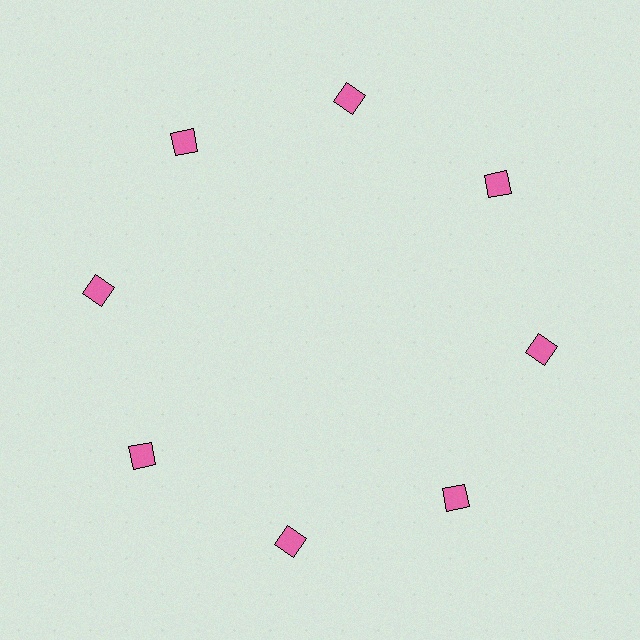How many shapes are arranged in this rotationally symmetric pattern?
There are 8 shapes, arranged in 8 groups of 1.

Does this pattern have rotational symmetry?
Yes, this pattern has 8-fold rotational symmetry. It looks the same after rotating 45 degrees around the center.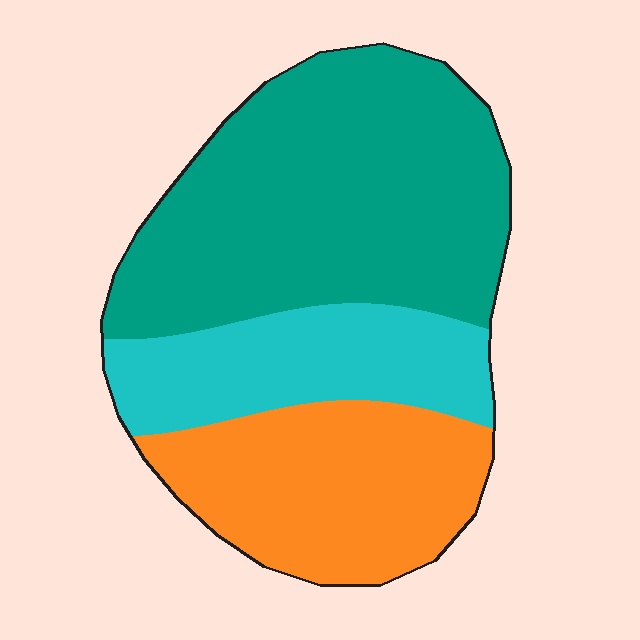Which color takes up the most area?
Teal, at roughly 50%.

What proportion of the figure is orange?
Orange covers about 30% of the figure.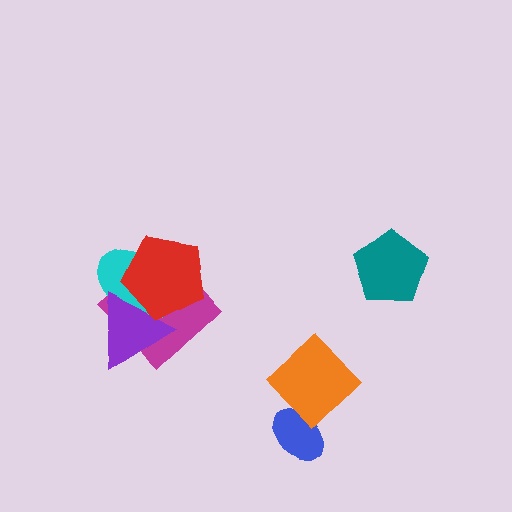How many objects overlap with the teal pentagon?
0 objects overlap with the teal pentagon.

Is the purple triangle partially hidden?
Yes, it is partially covered by another shape.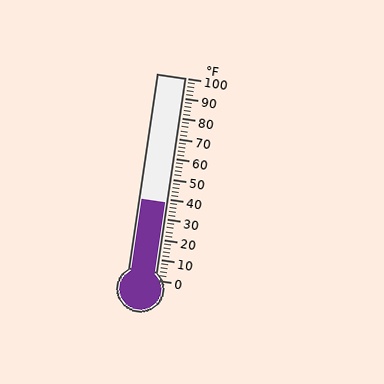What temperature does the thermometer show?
The thermometer shows approximately 38°F.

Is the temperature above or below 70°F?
The temperature is below 70°F.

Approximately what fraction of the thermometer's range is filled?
The thermometer is filled to approximately 40% of its range.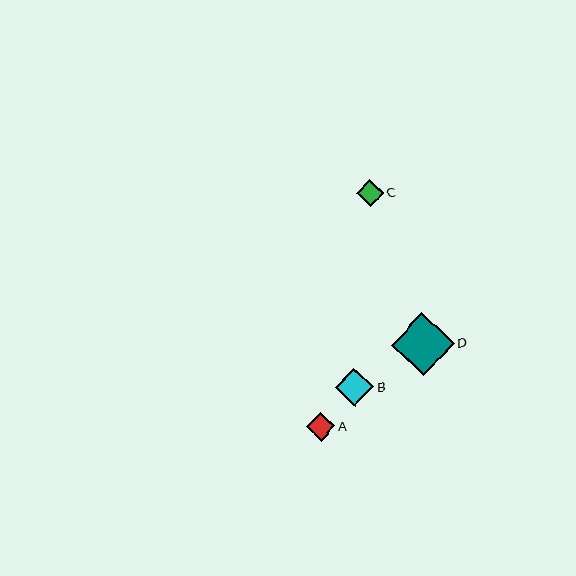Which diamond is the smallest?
Diamond C is the smallest with a size of approximately 26 pixels.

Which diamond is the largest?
Diamond D is the largest with a size of approximately 63 pixels.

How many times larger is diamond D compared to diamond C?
Diamond D is approximately 2.4 times the size of diamond C.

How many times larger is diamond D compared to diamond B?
Diamond D is approximately 1.7 times the size of diamond B.